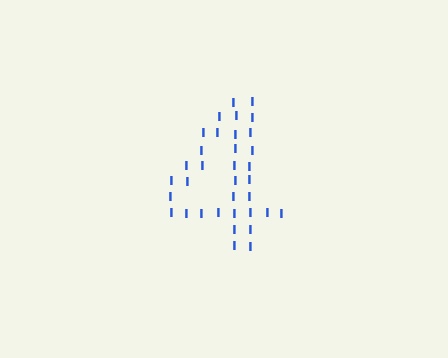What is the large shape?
The large shape is the digit 4.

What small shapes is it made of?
It is made of small letter I's.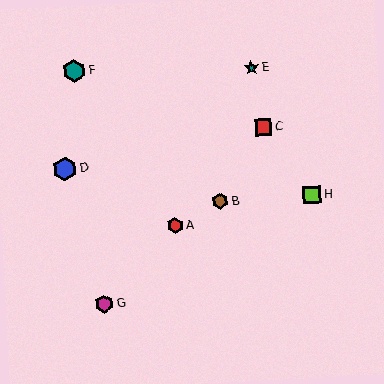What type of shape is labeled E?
Shape E is a teal star.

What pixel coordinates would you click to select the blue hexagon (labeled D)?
Click at (65, 169) to select the blue hexagon D.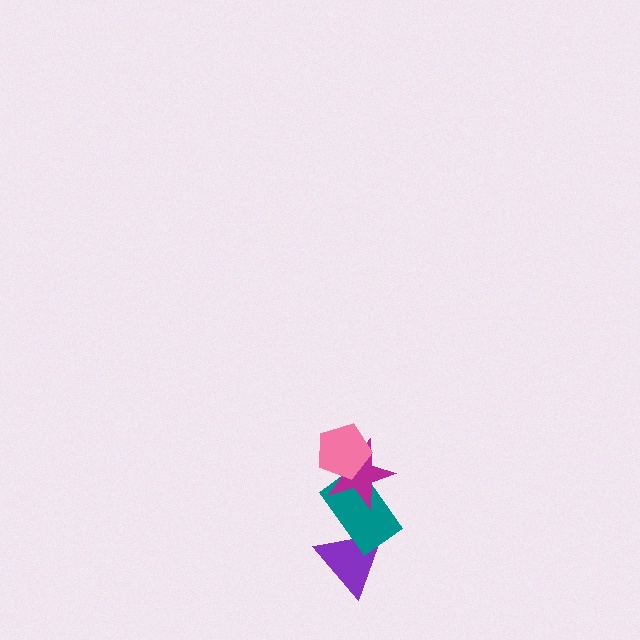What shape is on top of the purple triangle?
The teal rectangle is on top of the purple triangle.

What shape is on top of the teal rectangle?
The magenta star is on top of the teal rectangle.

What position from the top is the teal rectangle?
The teal rectangle is 3rd from the top.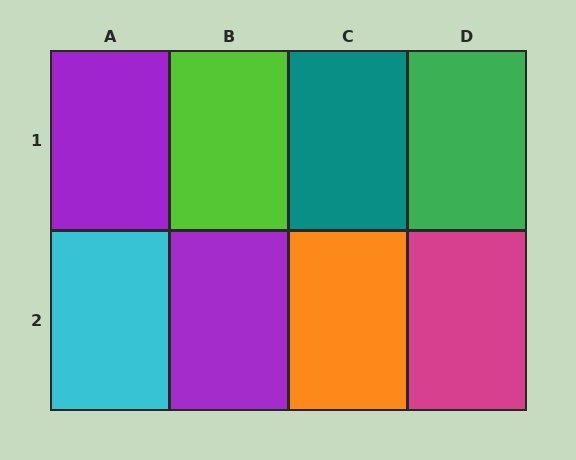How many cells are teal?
1 cell is teal.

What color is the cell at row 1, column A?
Purple.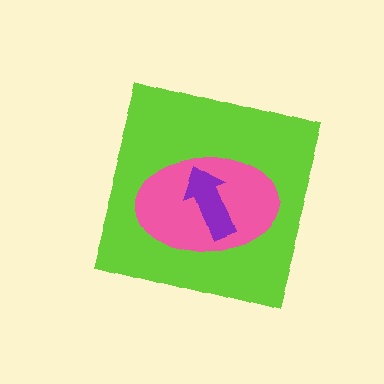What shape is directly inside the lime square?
The pink ellipse.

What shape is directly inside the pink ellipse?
The purple arrow.